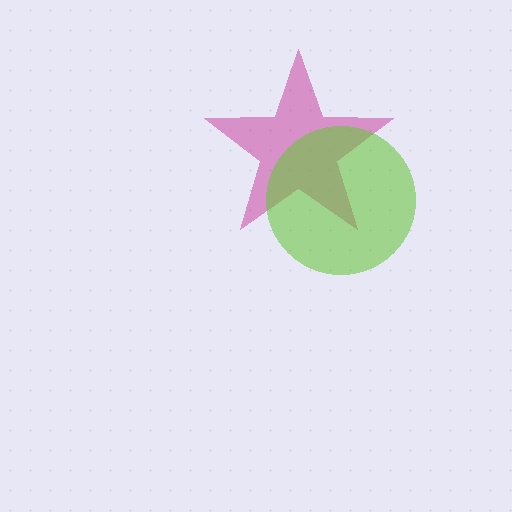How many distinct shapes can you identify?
There are 2 distinct shapes: a magenta star, a lime circle.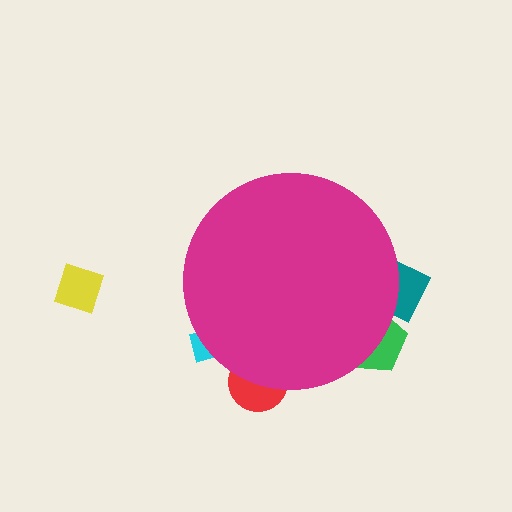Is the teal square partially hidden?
Yes, the teal square is partially hidden behind the magenta circle.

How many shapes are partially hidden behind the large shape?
4 shapes are partially hidden.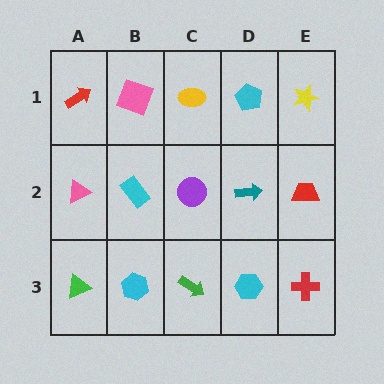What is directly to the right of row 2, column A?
A cyan rectangle.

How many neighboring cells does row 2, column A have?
3.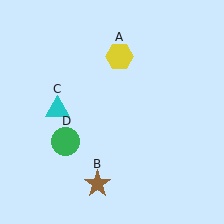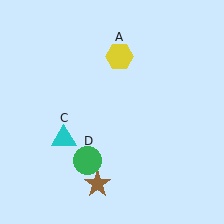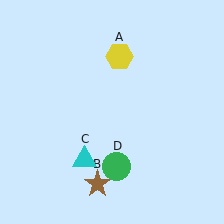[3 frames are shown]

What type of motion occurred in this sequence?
The cyan triangle (object C), green circle (object D) rotated counterclockwise around the center of the scene.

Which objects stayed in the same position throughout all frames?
Yellow hexagon (object A) and brown star (object B) remained stationary.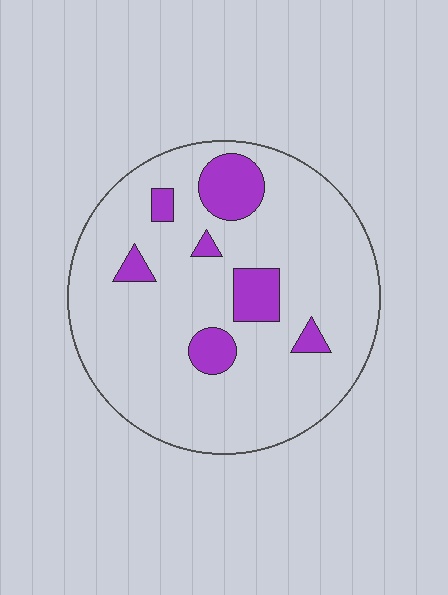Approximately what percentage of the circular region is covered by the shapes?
Approximately 15%.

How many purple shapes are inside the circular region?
7.